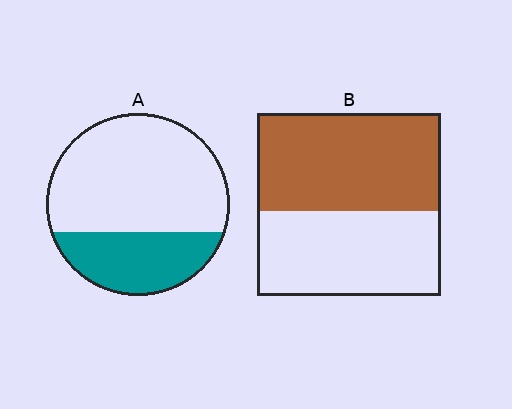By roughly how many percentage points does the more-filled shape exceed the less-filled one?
By roughly 20 percentage points (B over A).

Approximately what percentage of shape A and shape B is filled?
A is approximately 30% and B is approximately 55%.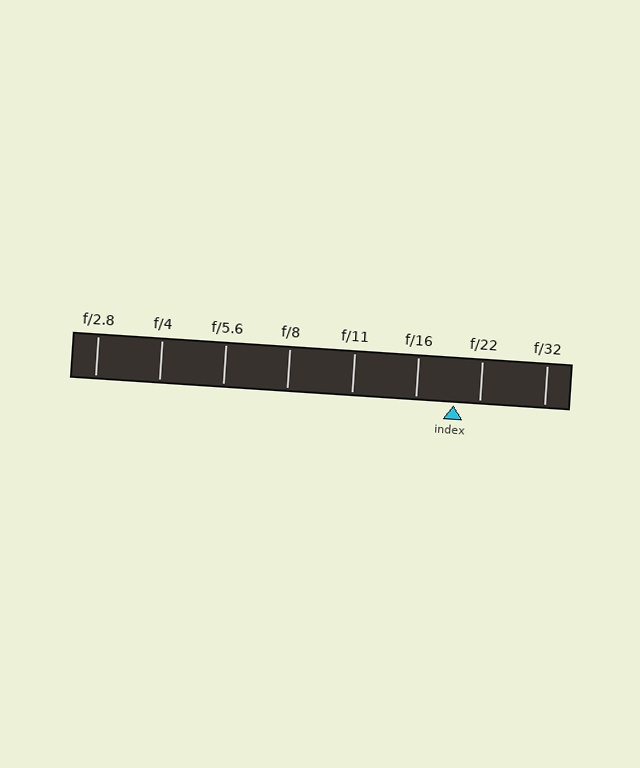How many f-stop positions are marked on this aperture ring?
There are 8 f-stop positions marked.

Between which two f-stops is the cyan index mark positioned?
The index mark is between f/16 and f/22.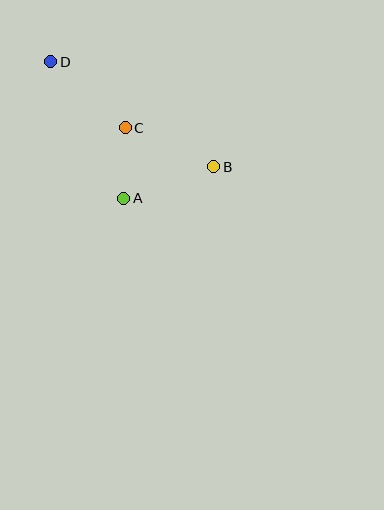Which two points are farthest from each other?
Points B and D are farthest from each other.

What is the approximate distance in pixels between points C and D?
The distance between C and D is approximately 99 pixels.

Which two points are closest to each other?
Points A and C are closest to each other.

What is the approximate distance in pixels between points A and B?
The distance between A and B is approximately 95 pixels.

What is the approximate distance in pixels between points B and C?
The distance between B and C is approximately 97 pixels.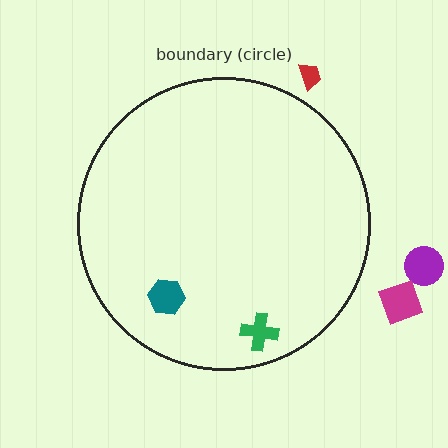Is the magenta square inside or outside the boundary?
Outside.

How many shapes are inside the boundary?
2 inside, 3 outside.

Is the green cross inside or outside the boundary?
Inside.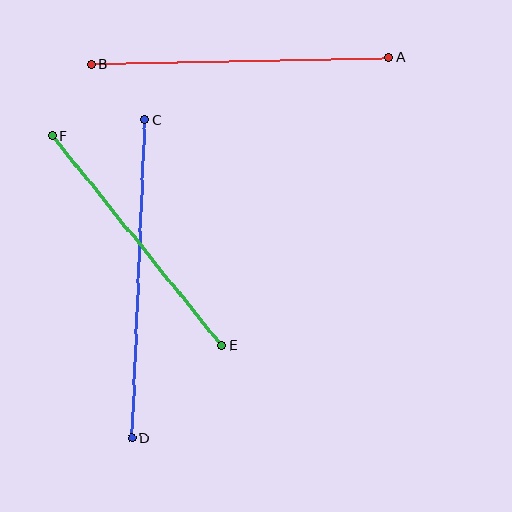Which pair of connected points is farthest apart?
Points C and D are farthest apart.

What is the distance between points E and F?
The distance is approximately 270 pixels.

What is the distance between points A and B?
The distance is approximately 298 pixels.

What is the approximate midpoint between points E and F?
The midpoint is at approximately (137, 241) pixels.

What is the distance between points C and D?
The distance is approximately 319 pixels.